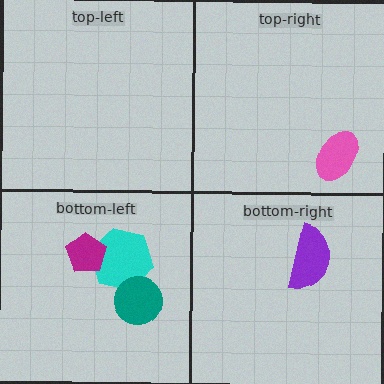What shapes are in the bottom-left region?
The cyan hexagon, the magenta pentagon, the teal circle.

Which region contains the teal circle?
The bottom-left region.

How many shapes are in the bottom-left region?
3.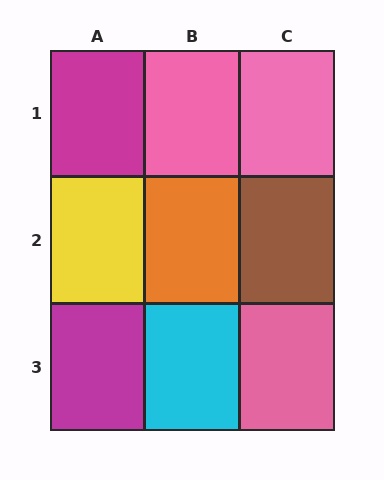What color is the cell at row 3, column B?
Cyan.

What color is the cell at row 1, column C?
Pink.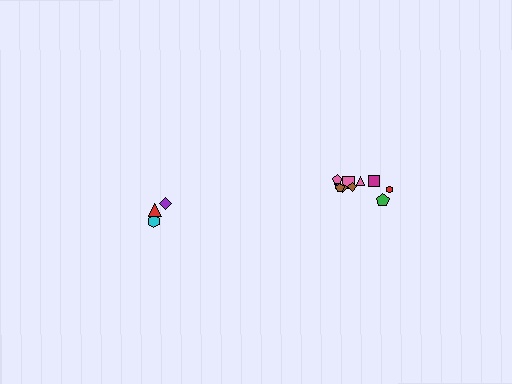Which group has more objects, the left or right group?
The right group.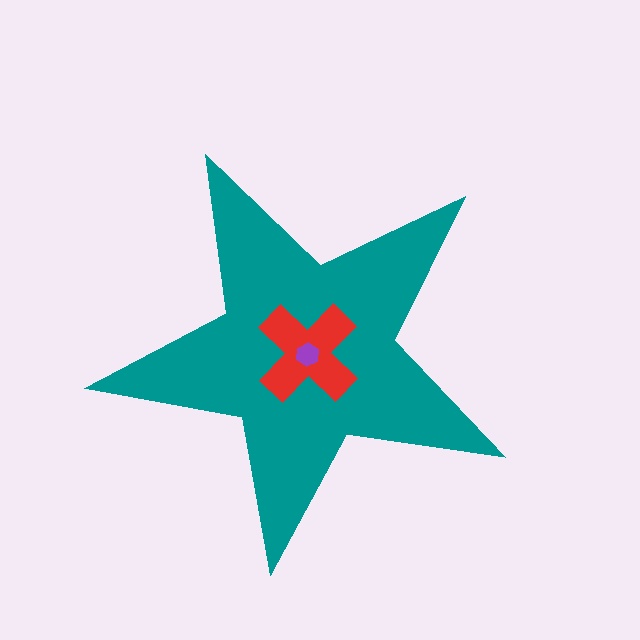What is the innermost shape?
The purple hexagon.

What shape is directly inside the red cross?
The purple hexagon.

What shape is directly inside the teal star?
The red cross.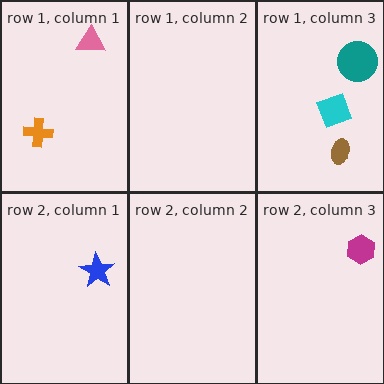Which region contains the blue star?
The row 2, column 1 region.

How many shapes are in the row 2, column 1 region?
1.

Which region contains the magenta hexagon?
The row 2, column 3 region.